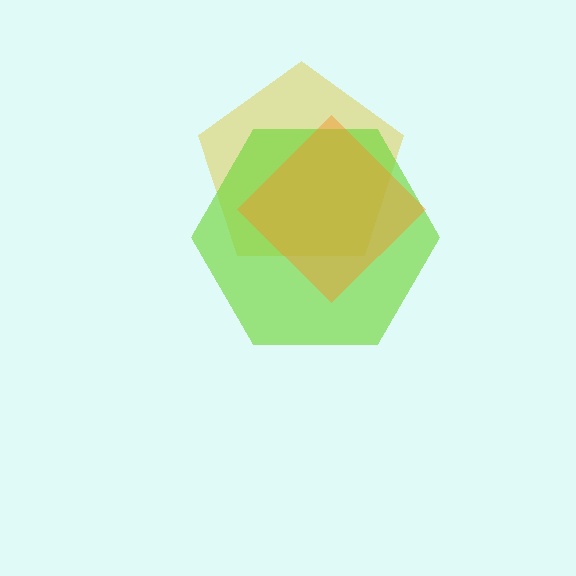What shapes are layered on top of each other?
The layered shapes are: a yellow pentagon, a lime hexagon, an orange diamond.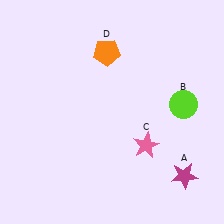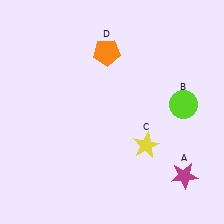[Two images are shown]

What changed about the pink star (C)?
In Image 1, C is pink. In Image 2, it changed to yellow.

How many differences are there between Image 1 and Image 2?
There is 1 difference between the two images.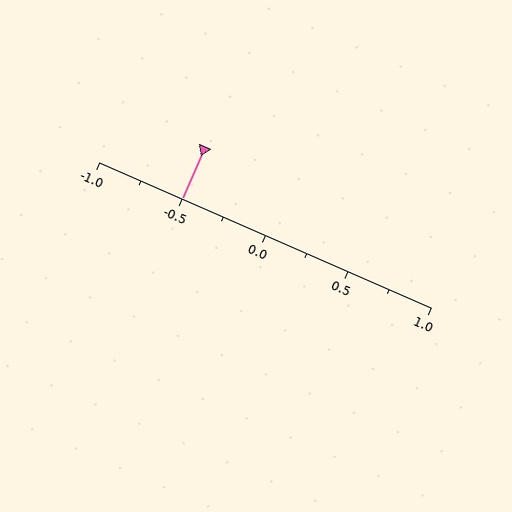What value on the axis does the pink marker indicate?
The marker indicates approximately -0.5.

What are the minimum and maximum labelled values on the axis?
The axis runs from -1.0 to 1.0.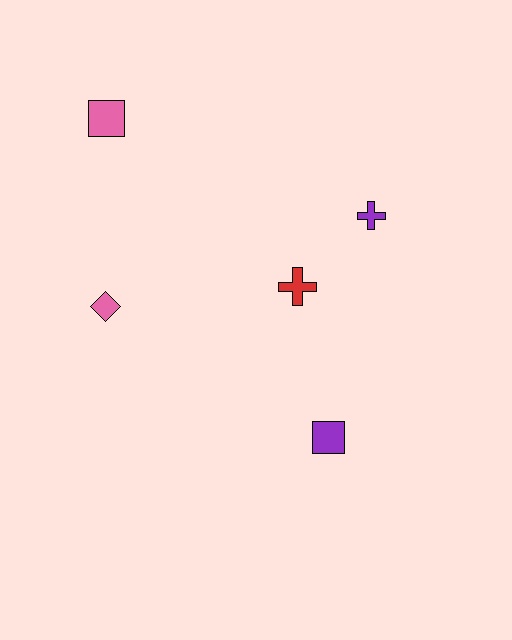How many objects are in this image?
There are 5 objects.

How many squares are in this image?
There are 2 squares.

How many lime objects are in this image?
There are no lime objects.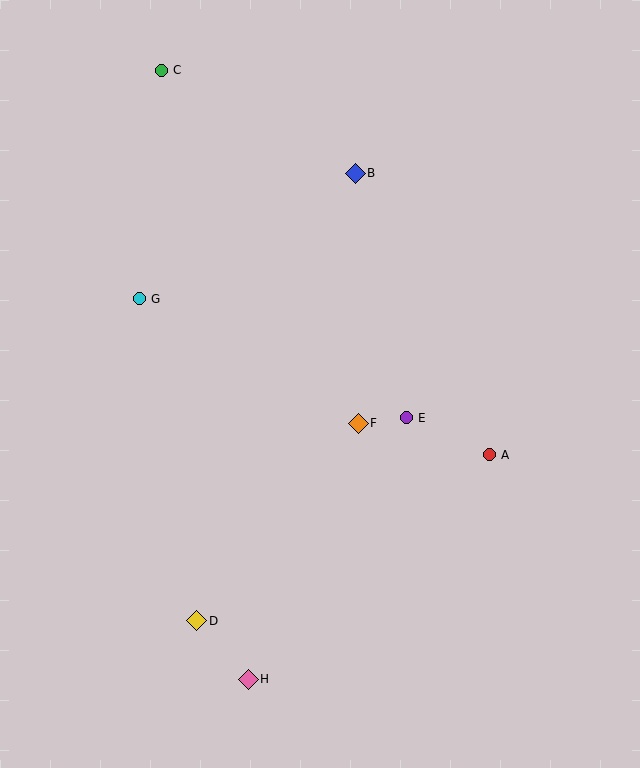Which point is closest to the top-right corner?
Point B is closest to the top-right corner.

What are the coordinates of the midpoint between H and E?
The midpoint between H and E is at (327, 549).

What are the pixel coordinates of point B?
Point B is at (355, 173).